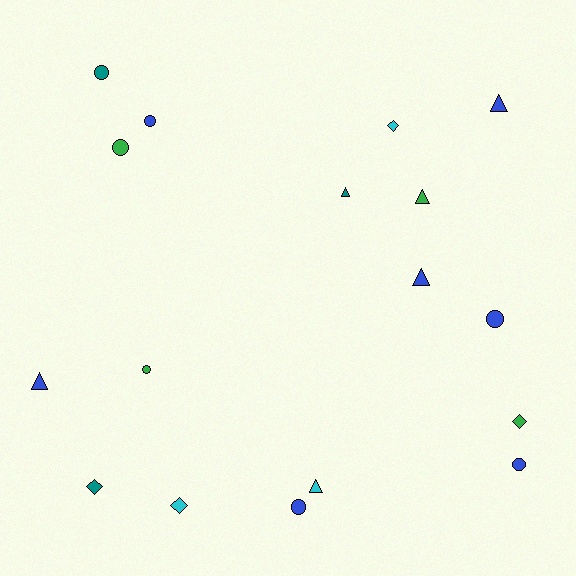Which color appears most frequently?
Blue, with 7 objects.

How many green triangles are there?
There is 1 green triangle.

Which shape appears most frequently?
Circle, with 7 objects.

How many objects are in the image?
There are 17 objects.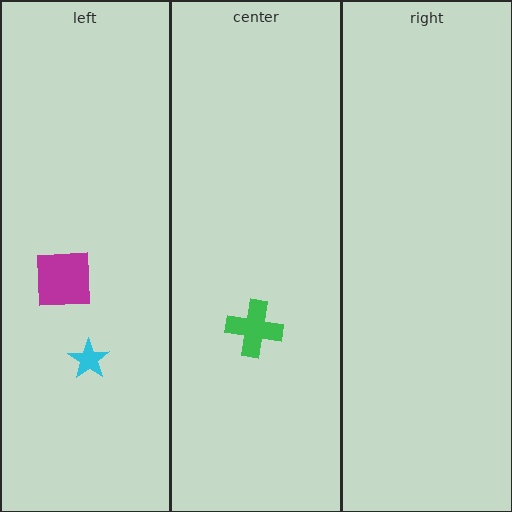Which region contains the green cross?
The center region.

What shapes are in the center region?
The green cross.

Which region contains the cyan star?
The left region.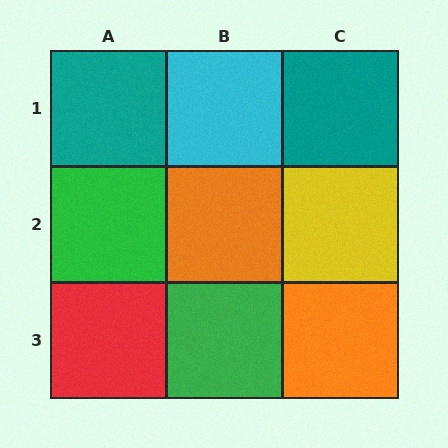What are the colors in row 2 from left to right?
Green, orange, yellow.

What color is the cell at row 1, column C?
Teal.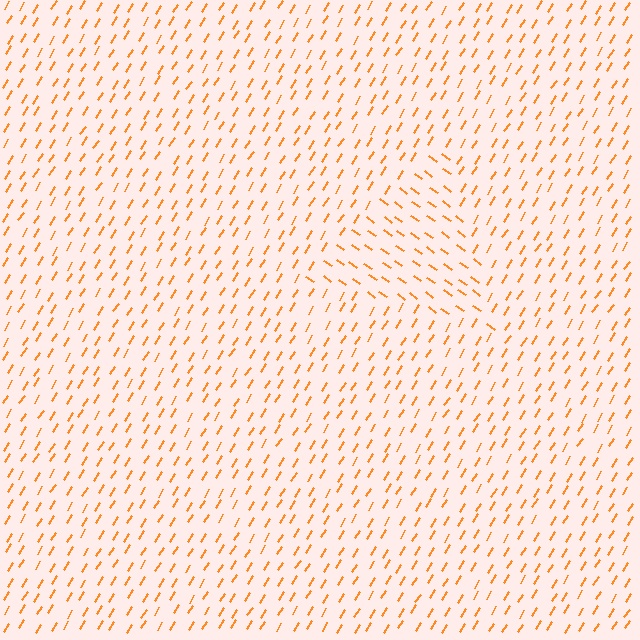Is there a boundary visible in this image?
Yes, there is a texture boundary formed by a change in line orientation.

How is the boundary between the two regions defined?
The boundary is defined purely by a change in line orientation (approximately 87 degrees difference). All lines are the same color and thickness.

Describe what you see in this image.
The image is filled with small orange line segments. A triangle region in the image has lines oriented differently from the surrounding lines, creating a visible texture boundary.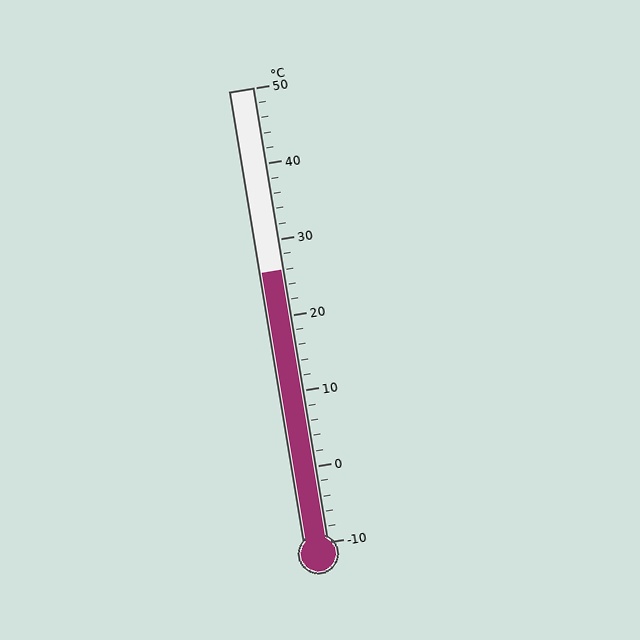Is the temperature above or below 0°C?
The temperature is above 0°C.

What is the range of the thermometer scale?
The thermometer scale ranges from -10°C to 50°C.